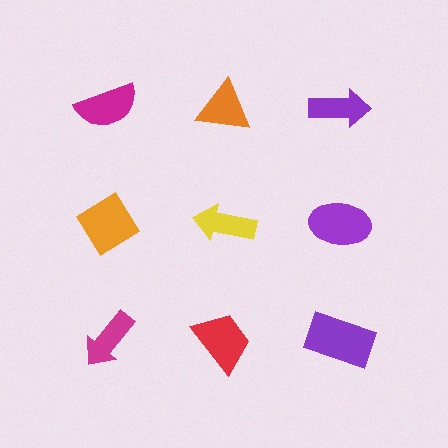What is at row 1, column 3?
A purple arrow.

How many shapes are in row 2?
3 shapes.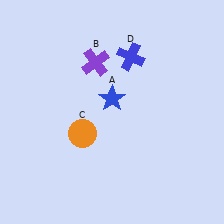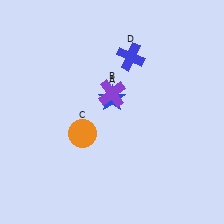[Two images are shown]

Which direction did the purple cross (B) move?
The purple cross (B) moved down.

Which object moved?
The purple cross (B) moved down.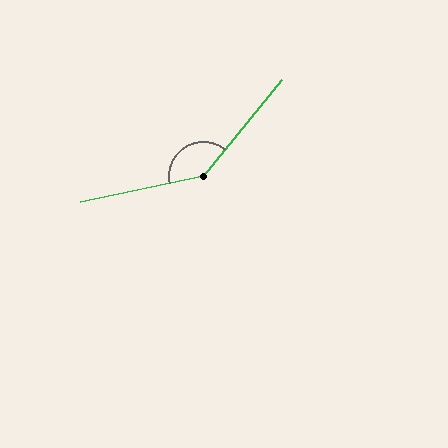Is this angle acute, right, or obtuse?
It is obtuse.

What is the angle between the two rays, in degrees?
Approximately 142 degrees.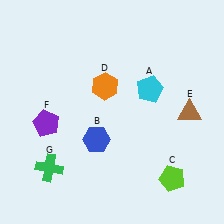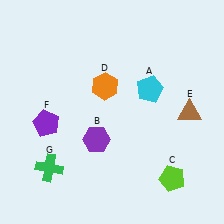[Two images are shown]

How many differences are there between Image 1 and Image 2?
There is 1 difference between the two images.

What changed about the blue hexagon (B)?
In Image 1, B is blue. In Image 2, it changed to purple.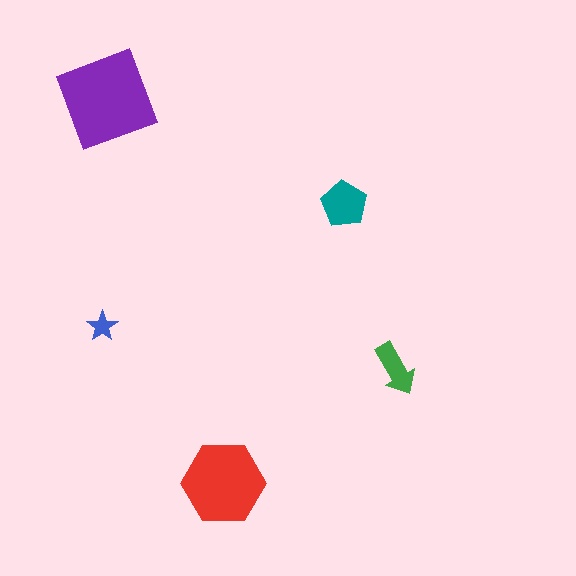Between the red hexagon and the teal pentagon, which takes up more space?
The red hexagon.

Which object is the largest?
The purple diamond.